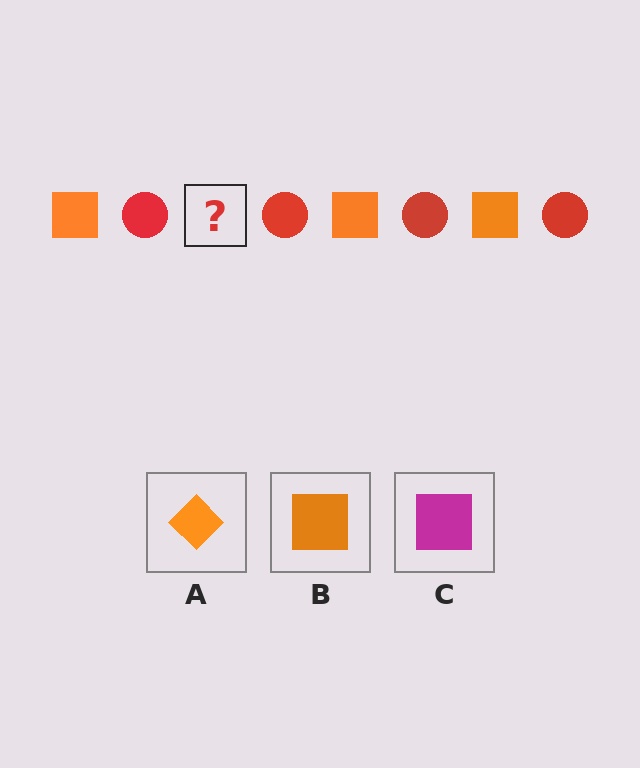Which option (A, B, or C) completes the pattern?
B.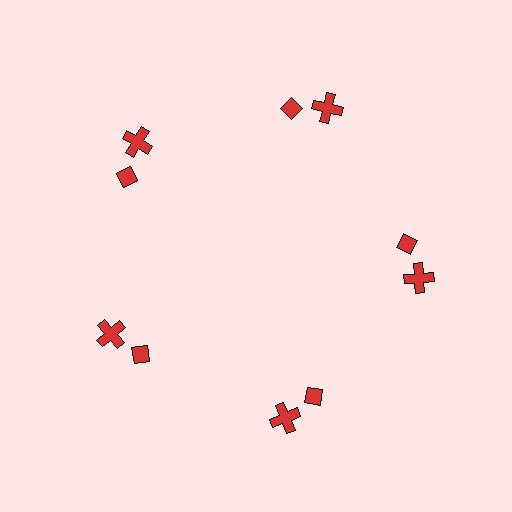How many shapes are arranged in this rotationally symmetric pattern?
There are 10 shapes, arranged in 5 groups of 2.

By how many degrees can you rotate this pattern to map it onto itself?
The pattern maps onto itself every 72 degrees of rotation.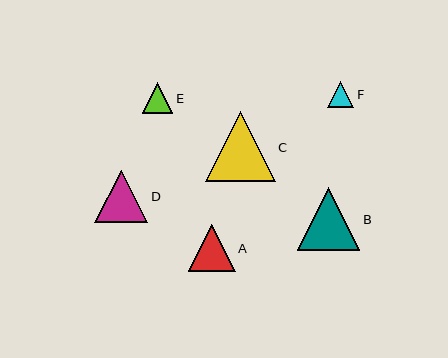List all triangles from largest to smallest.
From largest to smallest: C, B, D, A, E, F.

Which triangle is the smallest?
Triangle F is the smallest with a size of approximately 27 pixels.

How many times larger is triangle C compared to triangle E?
Triangle C is approximately 2.3 times the size of triangle E.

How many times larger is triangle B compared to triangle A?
Triangle B is approximately 1.3 times the size of triangle A.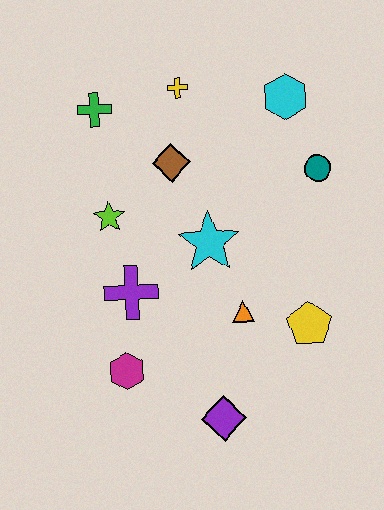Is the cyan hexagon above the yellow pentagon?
Yes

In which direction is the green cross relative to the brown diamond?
The green cross is to the left of the brown diamond.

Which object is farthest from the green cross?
The purple diamond is farthest from the green cross.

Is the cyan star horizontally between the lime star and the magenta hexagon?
No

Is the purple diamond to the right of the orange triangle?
No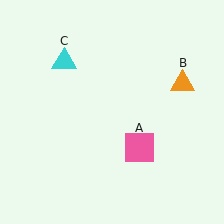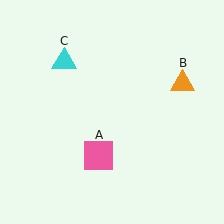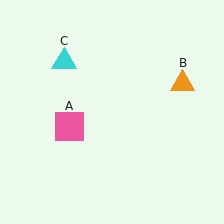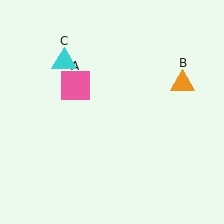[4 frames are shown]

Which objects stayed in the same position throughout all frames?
Orange triangle (object B) and cyan triangle (object C) remained stationary.